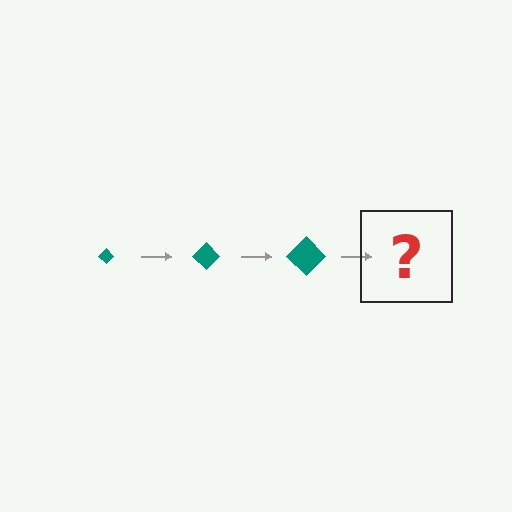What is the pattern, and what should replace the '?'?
The pattern is that the diamond gets progressively larger each step. The '?' should be a teal diamond, larger than the previous one.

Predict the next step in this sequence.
The next step is a teal diamond, larger than the previous one.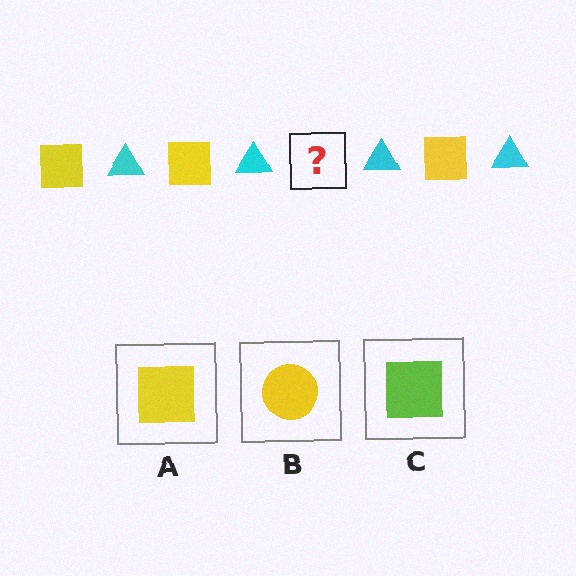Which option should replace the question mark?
Option A.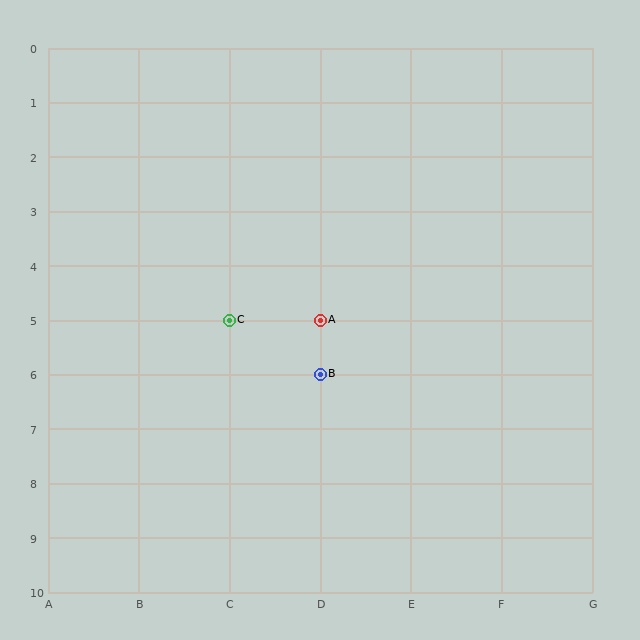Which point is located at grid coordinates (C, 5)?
Point C is at (C, 5).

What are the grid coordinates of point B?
Point B is at grid coordinates (D, 6).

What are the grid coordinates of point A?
Point A is at grid coordinates (D, 5).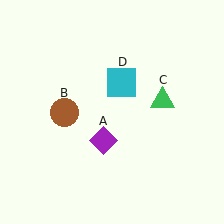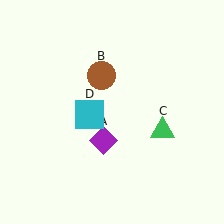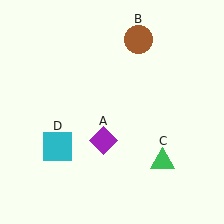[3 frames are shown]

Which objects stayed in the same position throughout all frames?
Purple diamond (object A) remained stationary.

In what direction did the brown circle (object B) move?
The brown circle (object B) moved up and to the right.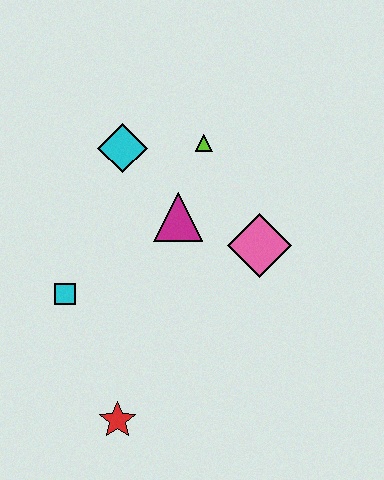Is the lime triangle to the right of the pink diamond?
No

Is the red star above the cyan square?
No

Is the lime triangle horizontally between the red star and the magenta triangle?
No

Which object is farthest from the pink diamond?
The red star is farthest from the pink diamond.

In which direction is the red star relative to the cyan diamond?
The red star is below the cyan diamond.